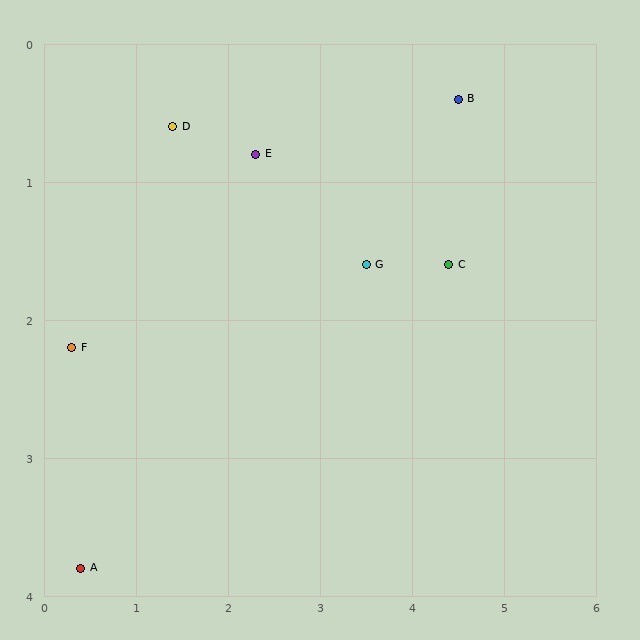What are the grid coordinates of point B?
Point B is at approximately (4.5, 0.4).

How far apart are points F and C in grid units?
Points F and C are about 4.1 grid units apart.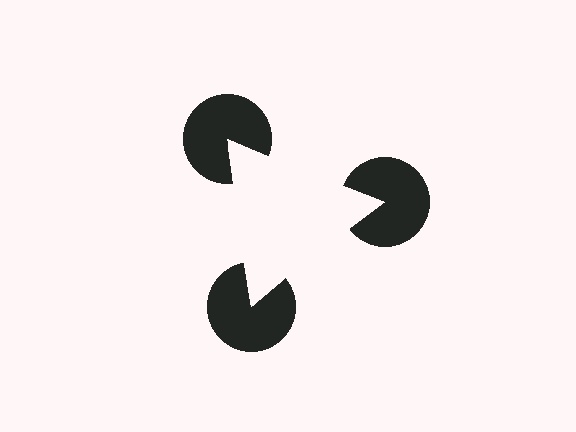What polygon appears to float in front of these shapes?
An illusory triangle — its edges are inferred from the aligned wedge cuts in the pac-man discs, not physically drawn.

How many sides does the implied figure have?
3 sides.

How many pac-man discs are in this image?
There are 3 — one at each vertex of the illusory triangle.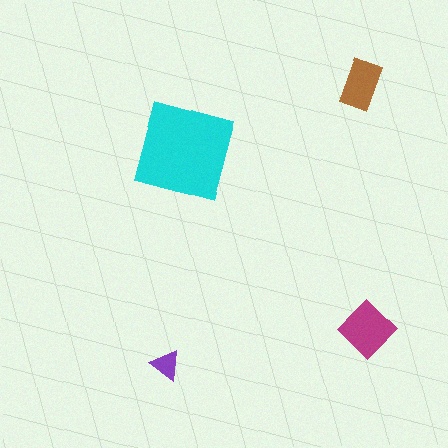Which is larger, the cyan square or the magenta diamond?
The cyan square.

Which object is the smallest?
The purple triangle.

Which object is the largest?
The cyan square.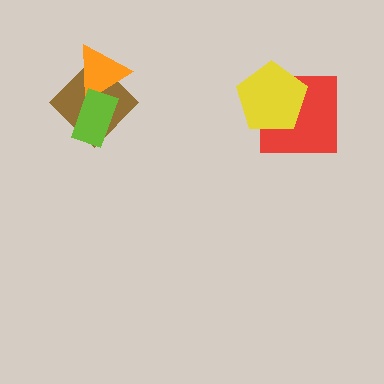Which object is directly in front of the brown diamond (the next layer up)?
The orange triangle is directly in front of the brown diamond.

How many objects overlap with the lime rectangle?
2 objects overlap with the lime rectangle.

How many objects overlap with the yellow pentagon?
1 object overlaps with the yellow pentagon.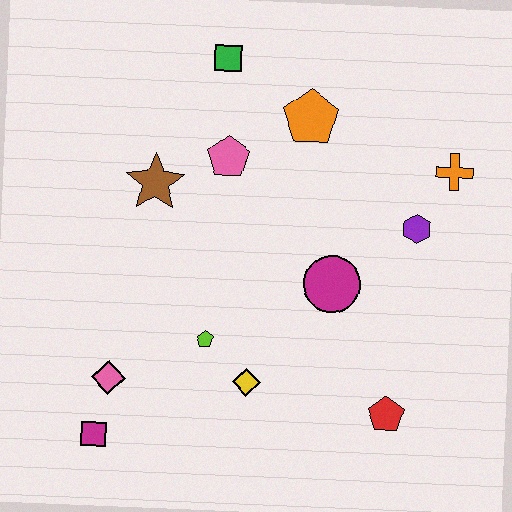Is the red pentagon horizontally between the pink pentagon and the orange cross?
Yes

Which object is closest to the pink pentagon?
The brown star is closest to the pink pentagon.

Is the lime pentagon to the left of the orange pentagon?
Yes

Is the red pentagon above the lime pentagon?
No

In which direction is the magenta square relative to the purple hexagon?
The magenta square is to the left of the purple hexagon.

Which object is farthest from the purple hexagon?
The magenta square is farthest from the purple hexagon.